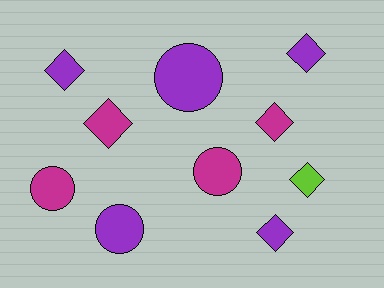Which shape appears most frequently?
Diamond, with 6 objects.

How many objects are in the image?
There are 10 objects.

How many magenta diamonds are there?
There are 2 magenta diamonds.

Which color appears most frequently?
Purple, with 5 objects.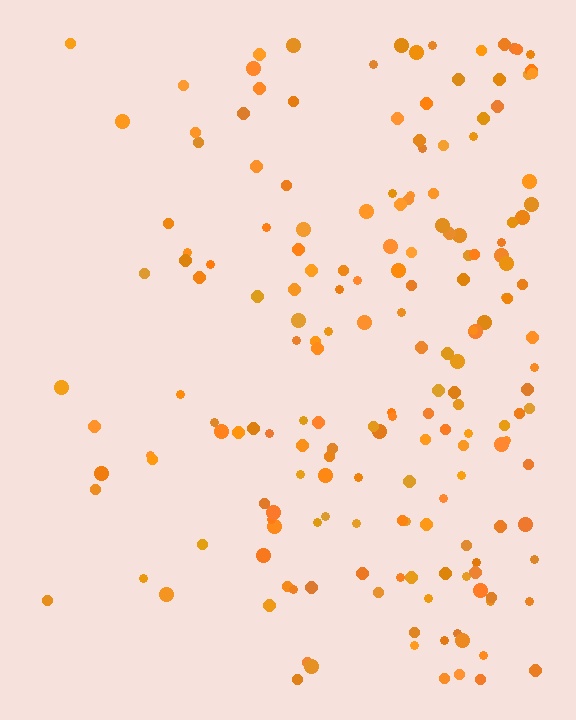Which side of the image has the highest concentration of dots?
The right.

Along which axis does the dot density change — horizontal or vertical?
Horizontal.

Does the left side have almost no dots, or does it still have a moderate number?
Still a moderate number, just noticeably fewer than the right.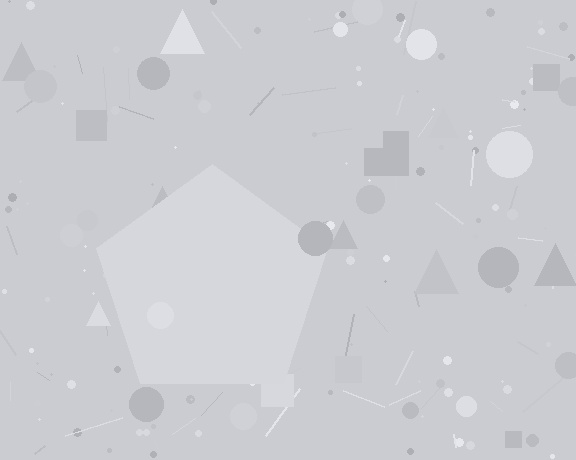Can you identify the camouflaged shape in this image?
The camouflaged shape is a pentagon.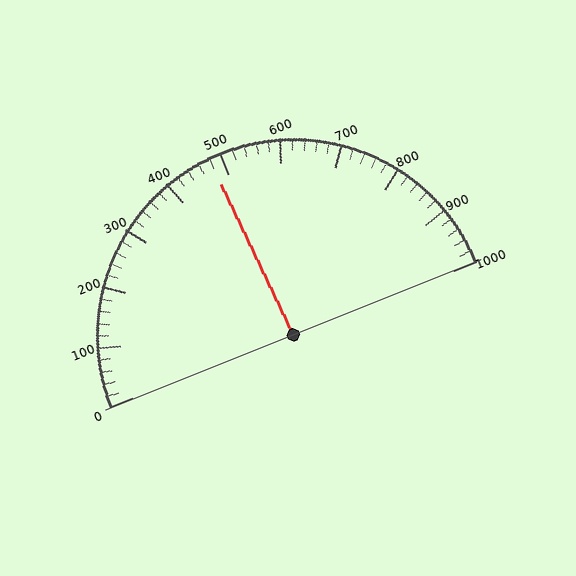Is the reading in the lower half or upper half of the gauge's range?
The reading is in the lower half of the range (0 to 1000).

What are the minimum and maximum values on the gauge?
The gauge ranges from 0 to 1000.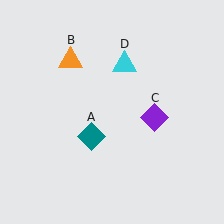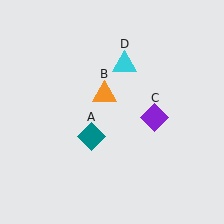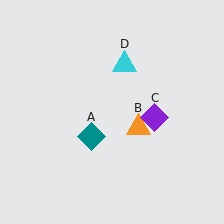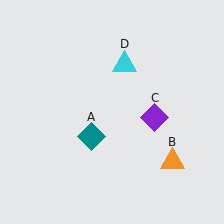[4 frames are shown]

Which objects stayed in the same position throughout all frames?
Teal diamond (object A) and purple diamond (object C) and cyan triangle (object D) remained stationary.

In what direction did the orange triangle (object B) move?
The orange triangle (object B) moved down and to the right.